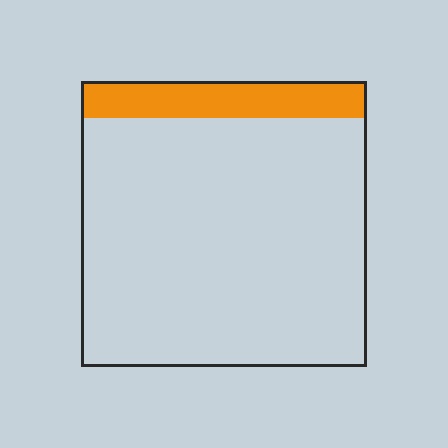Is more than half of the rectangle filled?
No.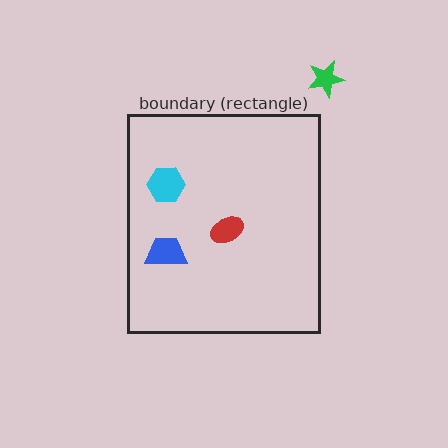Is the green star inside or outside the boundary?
Outside.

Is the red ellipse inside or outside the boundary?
Inside.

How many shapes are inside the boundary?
3 inside, 1 outside.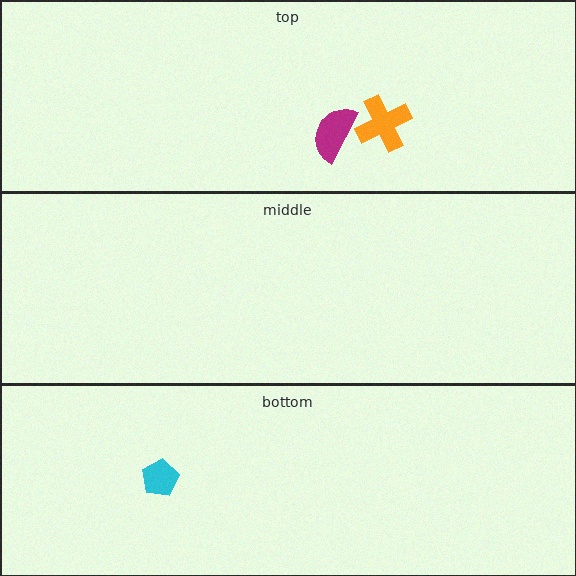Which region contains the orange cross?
The top region.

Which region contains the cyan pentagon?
The bottom region.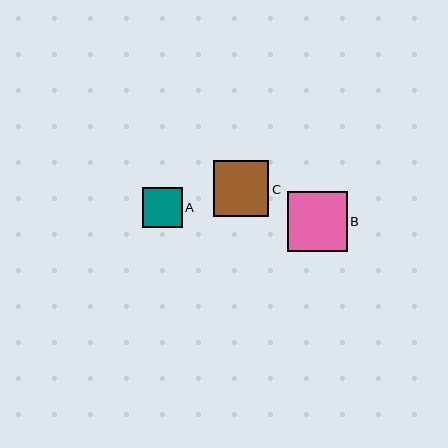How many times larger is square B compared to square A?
Square B is approximately 1.5 times the size of square A.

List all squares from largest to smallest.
From largest to smallest: B, C, A.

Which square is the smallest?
Square A is the smallest with a size of approximately 40 pixels.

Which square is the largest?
Square B is the largest with a size of approximately 60 pixels.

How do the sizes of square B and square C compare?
Square B and square C are approximately the same size.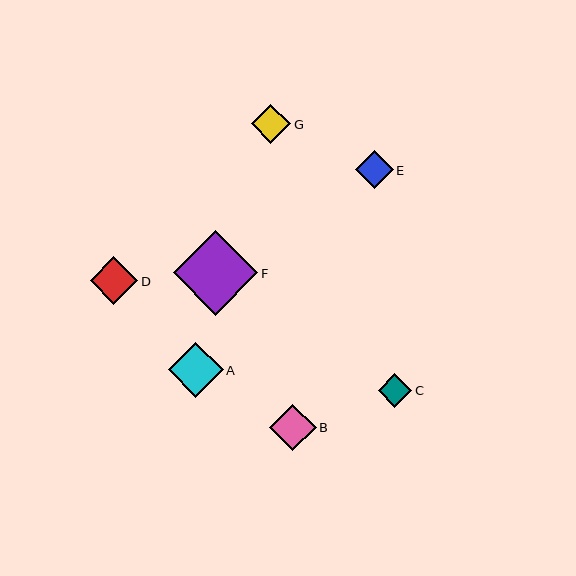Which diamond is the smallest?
Diamond C is the smallest with a size of approximately 33 pixels.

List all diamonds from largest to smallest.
From largest to smallest: F, A, D, B, G, E, C.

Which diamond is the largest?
Diamond F is the largest with a size of approximately 84 pixels.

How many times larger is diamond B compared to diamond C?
Diamond B is approximately 1.4 times the size of diamond C.